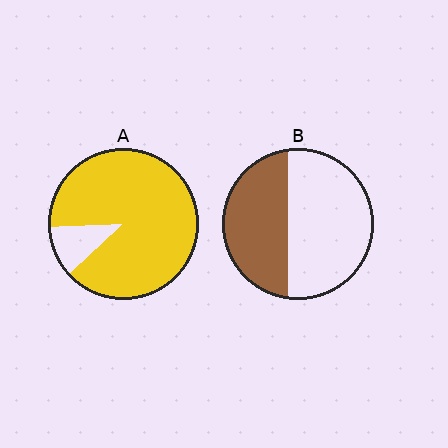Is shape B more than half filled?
No.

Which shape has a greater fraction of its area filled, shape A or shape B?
Shape A.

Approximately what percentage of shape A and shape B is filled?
A is approximately 90% and B is approximately 40%.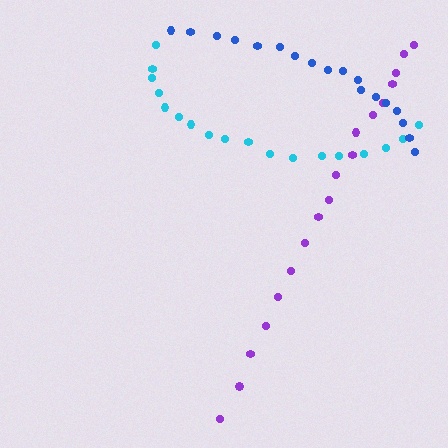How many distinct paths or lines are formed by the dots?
There are 3 distinct paths.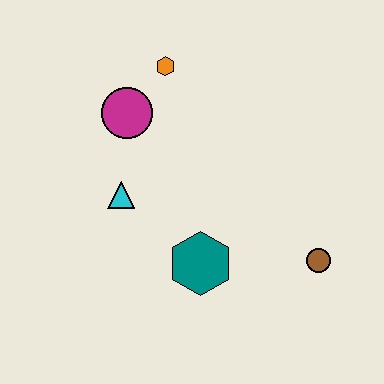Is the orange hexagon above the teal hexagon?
Yes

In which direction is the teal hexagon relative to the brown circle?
The teal hexagon is to the left of the brown circle.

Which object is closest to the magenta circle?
The orange hexagon is closest to the magenta circle.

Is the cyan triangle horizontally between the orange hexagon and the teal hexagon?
No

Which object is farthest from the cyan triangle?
The brown circle is farthest from the cyan triangle.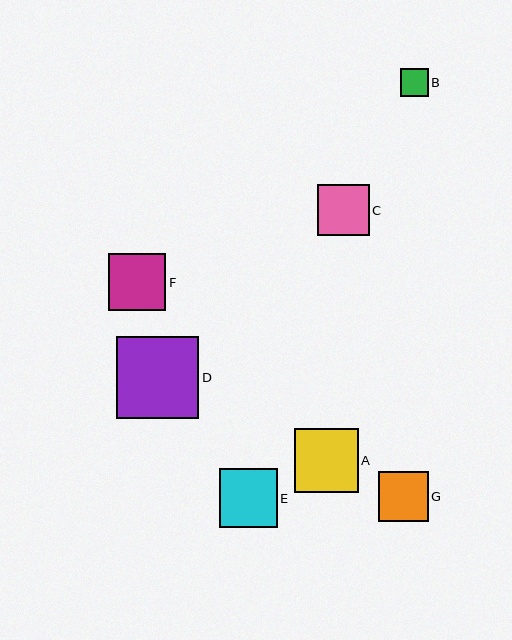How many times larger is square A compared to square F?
Square A is approximately 1.1 times the size of square F.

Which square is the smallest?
Square B is the smallest with a size of approximately 28 pixels.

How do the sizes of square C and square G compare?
Square C and square G are approximately the same size.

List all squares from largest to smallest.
From largest to smallest: D, A, E, F, C, G, B.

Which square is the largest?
Square D is the largest with a size of approximately 82 pixels.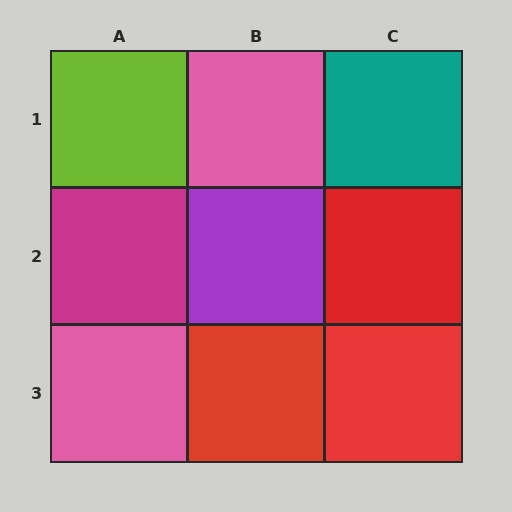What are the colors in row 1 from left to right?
Lime, pink, teal.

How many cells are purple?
1 cell is purple.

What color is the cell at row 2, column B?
Purple.